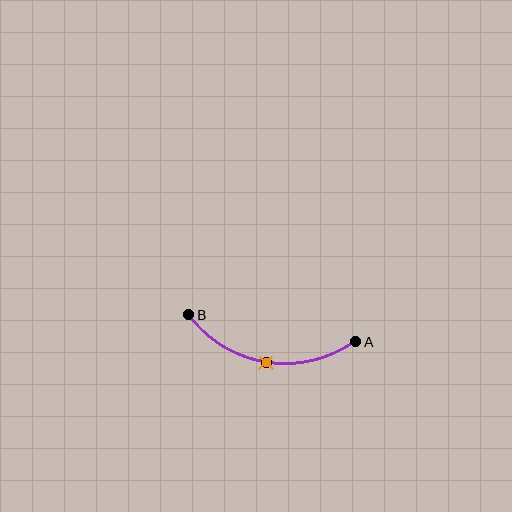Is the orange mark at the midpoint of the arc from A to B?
Yes. The orange mark lies on the arc at equal arc-length from both A and B — it is the arc midpoint.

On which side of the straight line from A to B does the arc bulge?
The arc bulges below the straight line connecting A and B.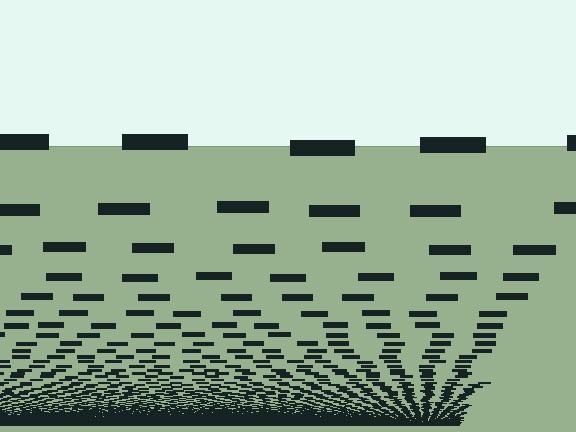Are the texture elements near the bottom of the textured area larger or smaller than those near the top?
Smaller. The gradient is inverted — elements near the bottom are smaller and denser.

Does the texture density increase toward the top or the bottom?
Density increases toward the bottom.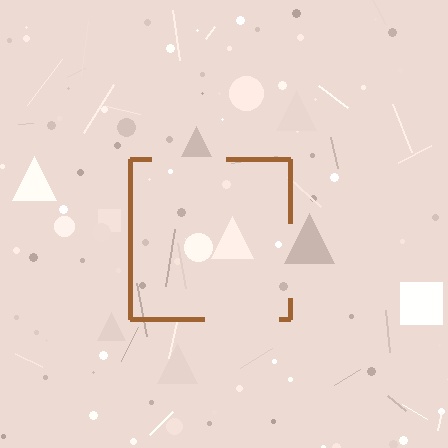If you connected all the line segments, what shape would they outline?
They would outline a square.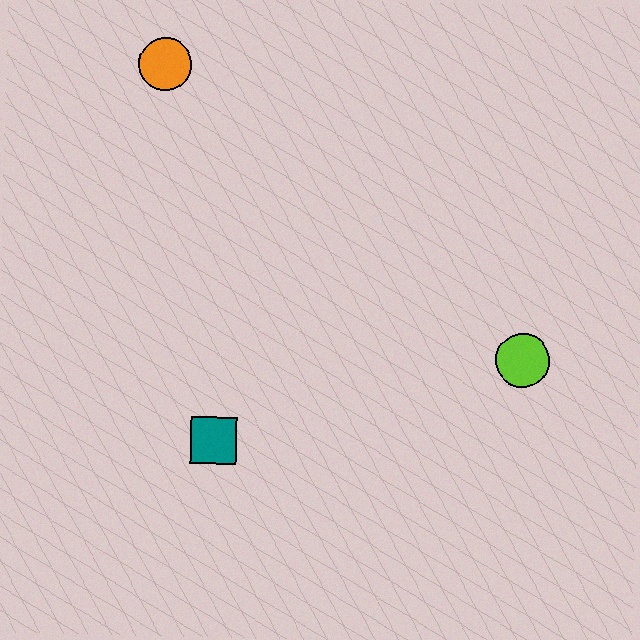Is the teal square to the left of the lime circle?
Yes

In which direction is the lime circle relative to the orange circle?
The lime circle is to the right of the orange circle.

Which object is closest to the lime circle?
The teal square is closest to the lime circle.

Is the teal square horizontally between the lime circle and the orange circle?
Yes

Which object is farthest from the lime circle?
The orange circle is farthest from the lime circle.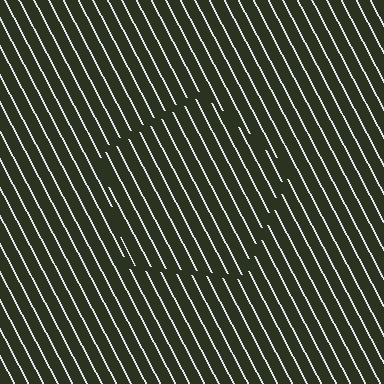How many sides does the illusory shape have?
5 sides — the line-ends trace a pentagon.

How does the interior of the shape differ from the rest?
The interior of the shape contains the same grating, shifted by half a period — the contour is defined by the phase discontinuity where line-ends from the inner and outer gratings abut.